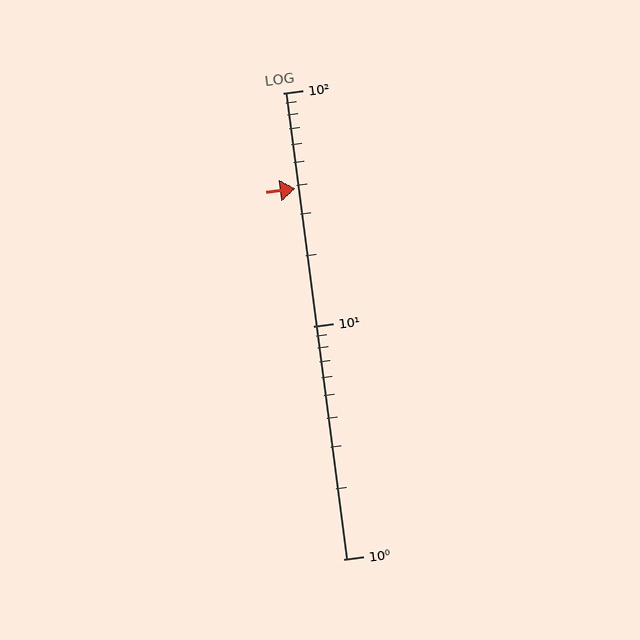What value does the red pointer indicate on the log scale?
The pointer indicates approximately 39.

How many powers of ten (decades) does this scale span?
The scale spans 2 decades, from 1 to 100.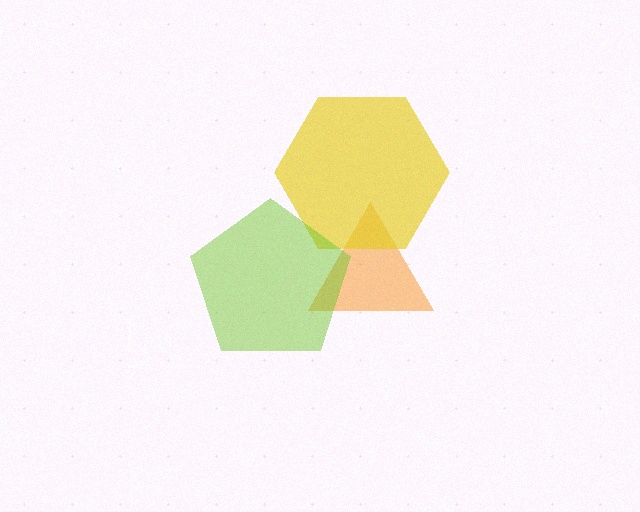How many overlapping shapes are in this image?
There are 3 overlapping shapes in the image.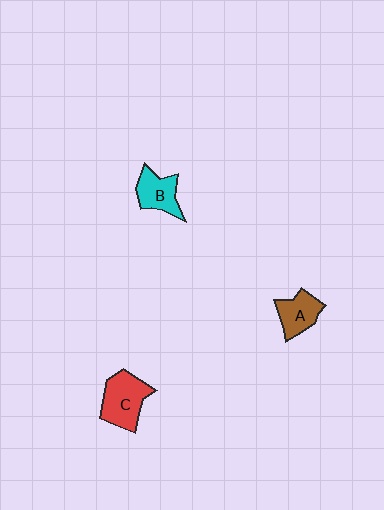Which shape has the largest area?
Shape C (red).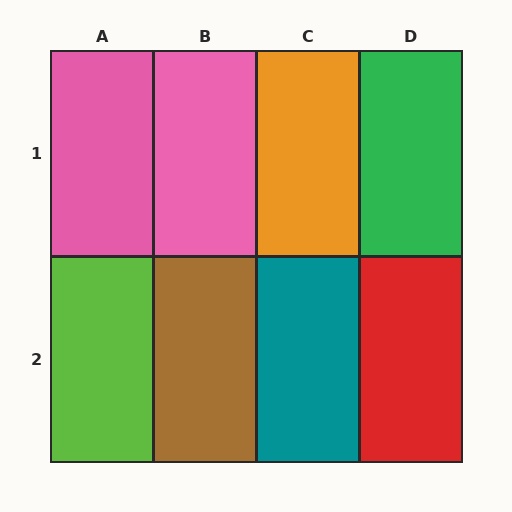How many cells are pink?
2 cells are pink.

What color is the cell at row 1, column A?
Pink.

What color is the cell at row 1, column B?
Pink.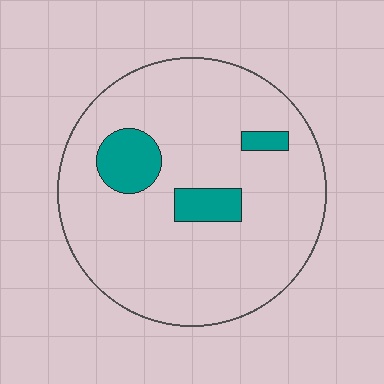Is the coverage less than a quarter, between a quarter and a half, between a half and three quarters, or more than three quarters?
Less than a quarter.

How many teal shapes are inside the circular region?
3.